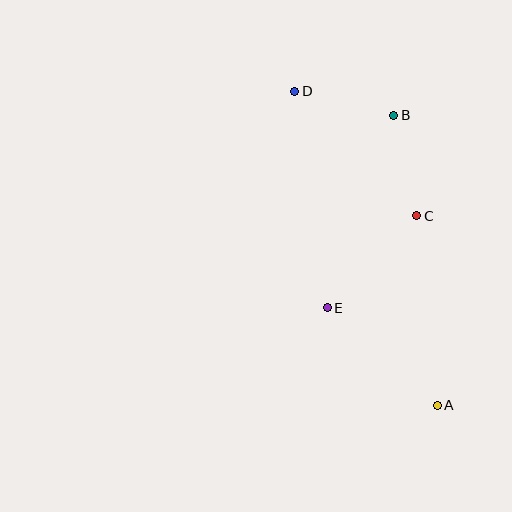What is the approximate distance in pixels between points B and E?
The distance between B and E is approximately 203 pixels.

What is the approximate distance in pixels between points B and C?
The distance between B and C is approximately 103 pixels.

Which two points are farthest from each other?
Points A and D are farthest from each other.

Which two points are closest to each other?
Points B and D are closest to each other.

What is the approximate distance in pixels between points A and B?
The distance between A and B is approximately 293 pixels.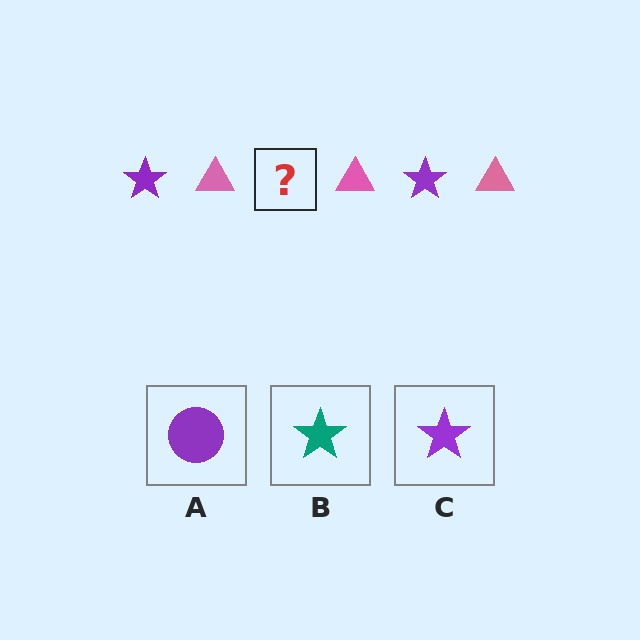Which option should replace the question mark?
Option C.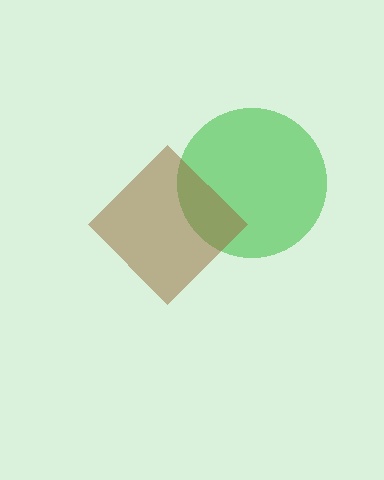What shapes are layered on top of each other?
The layered shapes are: a green circle, a brown diamond.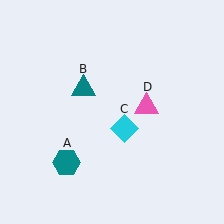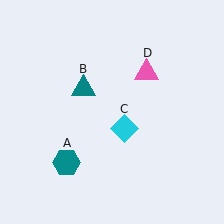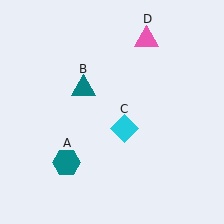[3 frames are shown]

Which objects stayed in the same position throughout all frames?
Teal hexagon (object A) and teal triangle (object B) and cyan diamond (object C) remained stationary.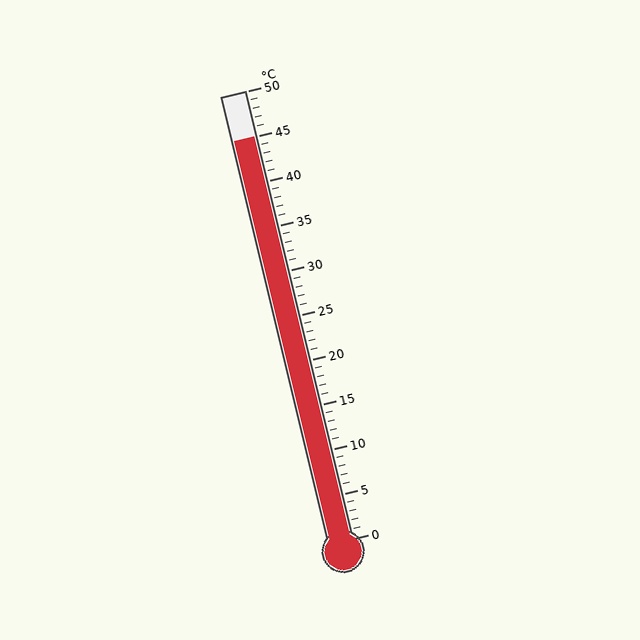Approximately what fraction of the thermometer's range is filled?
The thermometer is filled to approximately 90% of its range.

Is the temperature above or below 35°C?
The temperature is above 35°C.